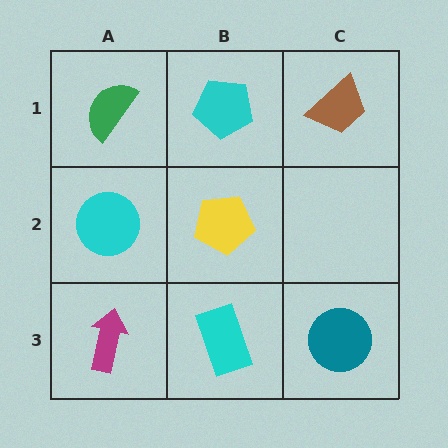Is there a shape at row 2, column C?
No, that cell is empty.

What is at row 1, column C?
A brown trapezoid.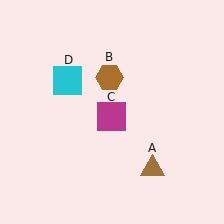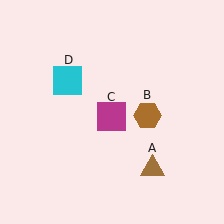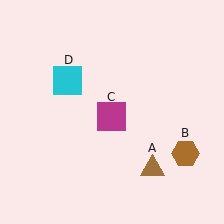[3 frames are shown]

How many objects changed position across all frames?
1 object changed position: brown hexagon (object B).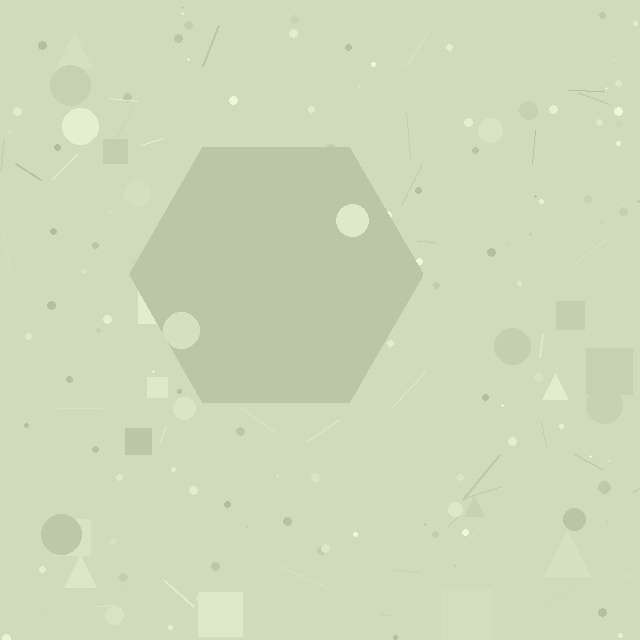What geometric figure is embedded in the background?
A hexagon is embedded in the background.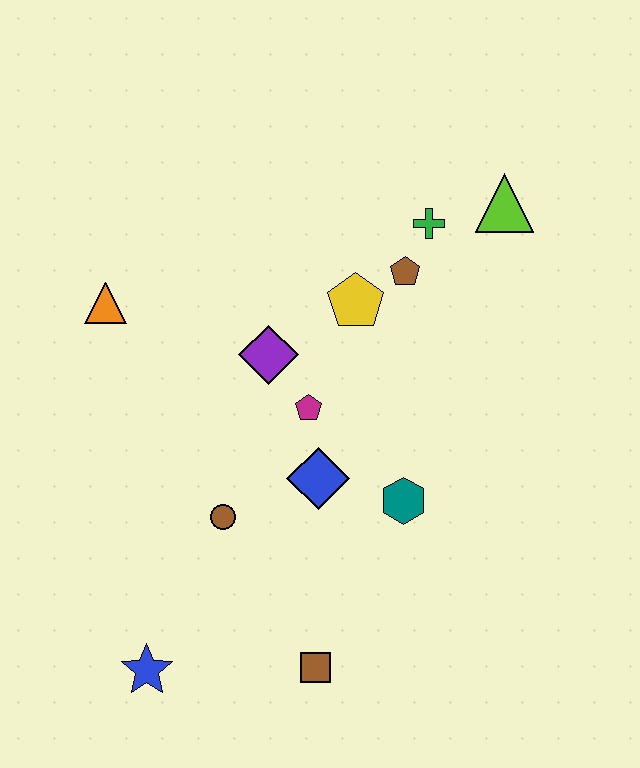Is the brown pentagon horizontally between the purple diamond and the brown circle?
No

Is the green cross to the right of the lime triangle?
No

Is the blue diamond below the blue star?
No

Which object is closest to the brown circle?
The blue diamond is closest to the brown circle.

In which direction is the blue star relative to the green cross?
The blue star is below the green cross.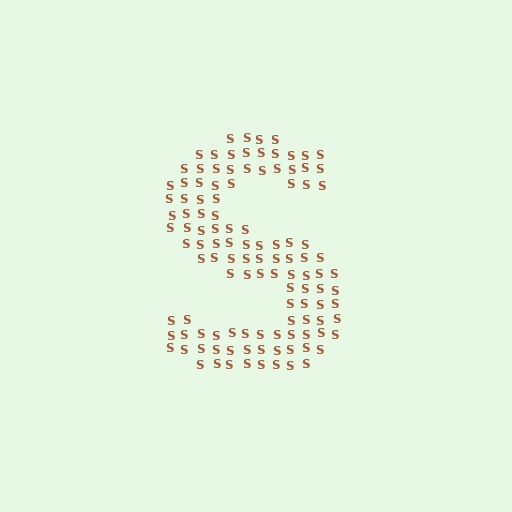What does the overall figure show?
The overall figure shows the letter S.